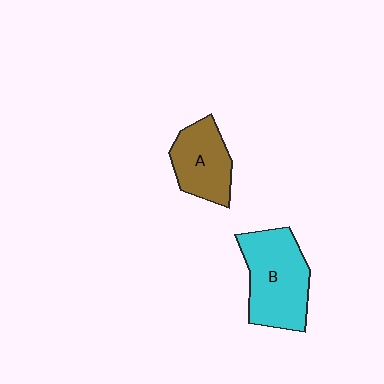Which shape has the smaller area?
Shape A (brown).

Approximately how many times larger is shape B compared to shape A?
Approximately 1.4 times.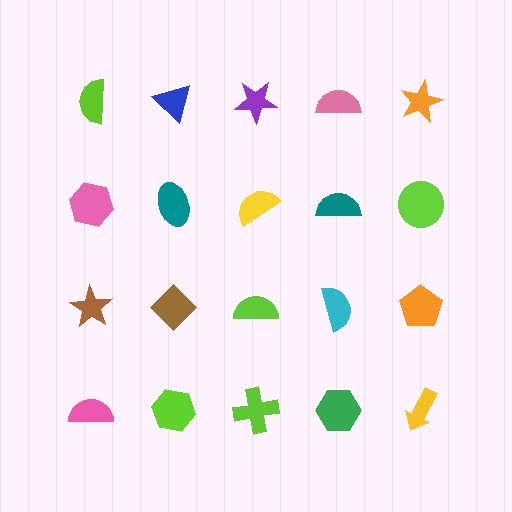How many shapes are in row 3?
5 shapes.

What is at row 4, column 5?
A yellow arrow.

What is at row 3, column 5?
An orange pentagon.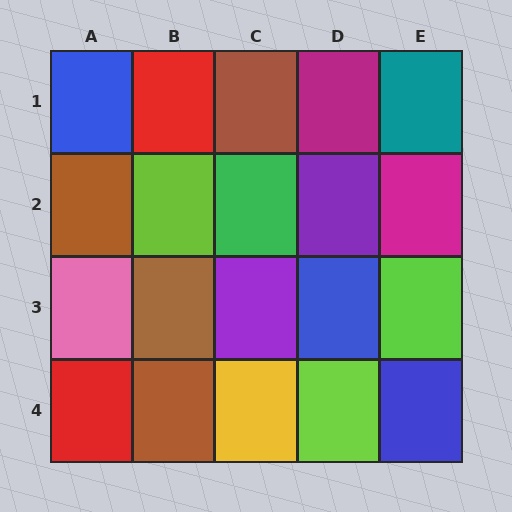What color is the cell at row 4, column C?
Yellow.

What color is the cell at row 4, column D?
Lime.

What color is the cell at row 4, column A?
Red.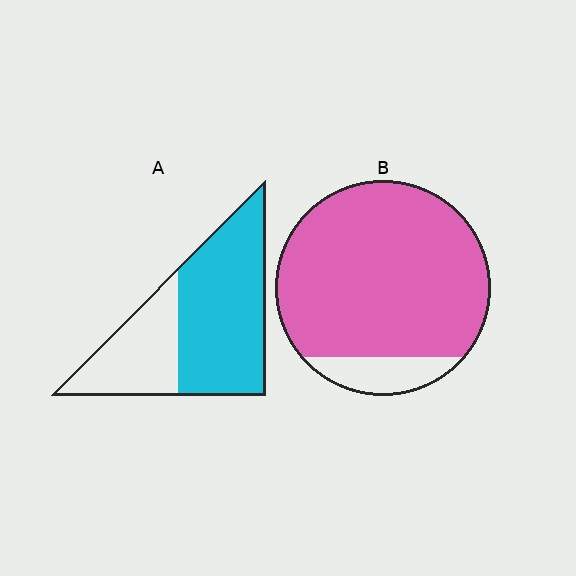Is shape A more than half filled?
Yes.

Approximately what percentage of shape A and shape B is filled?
A is approximately 65% and B is approximately 90%.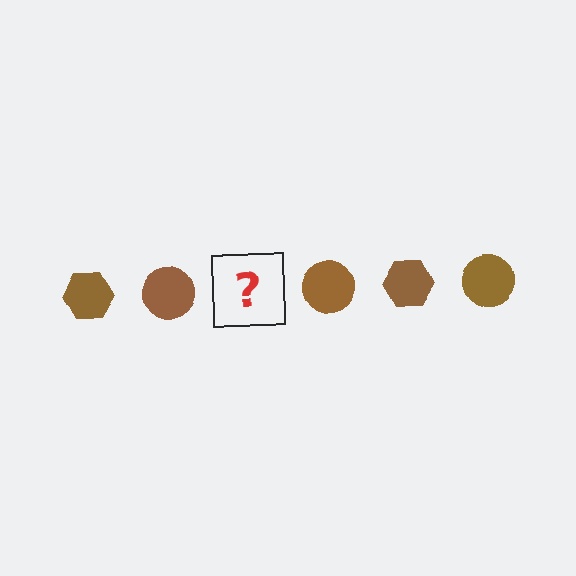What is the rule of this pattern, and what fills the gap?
The rule is that the pattern cycles through hexagon, circle shapes in brown. The gap should be filled with a brown hexagon.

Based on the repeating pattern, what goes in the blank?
The blank should be a brown hexagon.